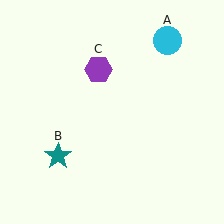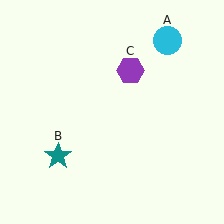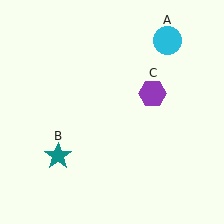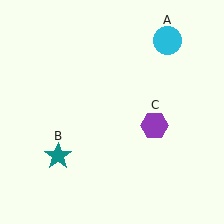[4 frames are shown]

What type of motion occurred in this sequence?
The purple hexagon (object C) rotated clockwise around the center of the scene.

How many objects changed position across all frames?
1 object changed position: purple hexagon (object C).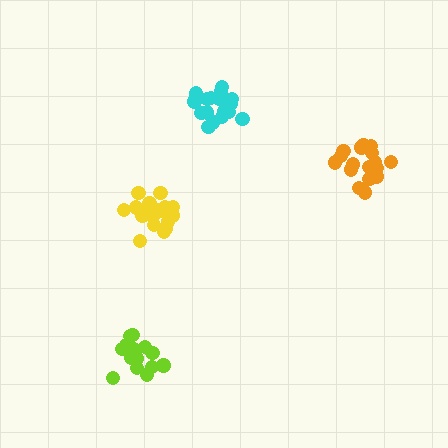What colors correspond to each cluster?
The clusters are colored: cyan, yellow, orange, lime.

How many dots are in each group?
Group 1: 18 dots, Group 2: 18 dots, Group 3: 17 dots, Group 4: 16 dots (69 total).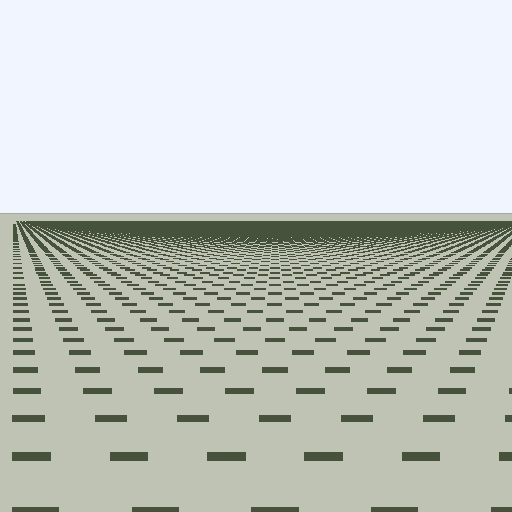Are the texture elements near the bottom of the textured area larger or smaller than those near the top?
Larger. Near the bottom, elements are closer to the viewer and appear at a bigger on-screen size.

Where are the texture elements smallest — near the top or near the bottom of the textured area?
Near the top.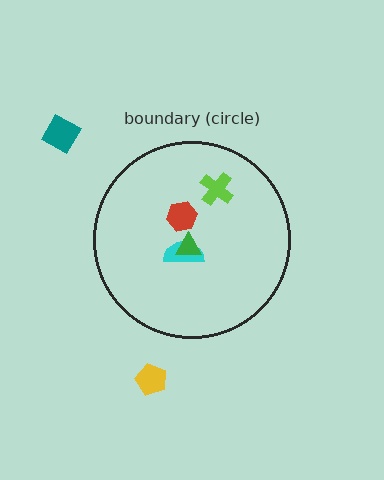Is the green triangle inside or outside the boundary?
Inside.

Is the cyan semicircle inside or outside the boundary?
Inside.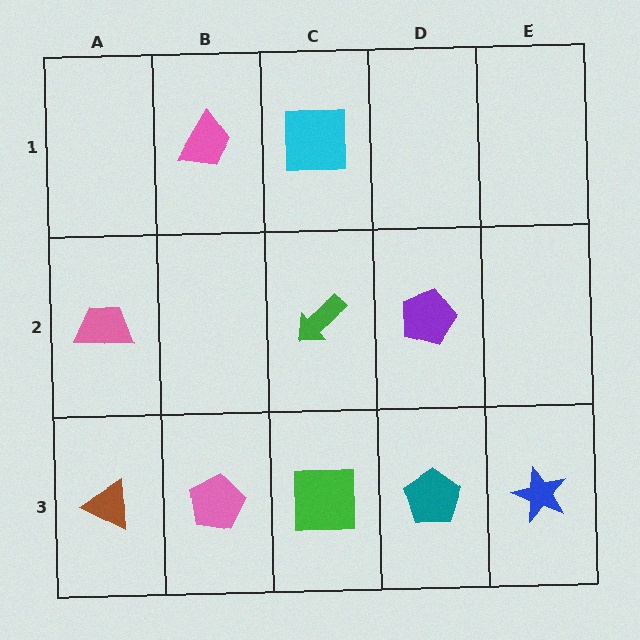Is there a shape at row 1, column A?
No, that cell is empty.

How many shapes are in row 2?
3 shapes.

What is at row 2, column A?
A pink trapezoid.